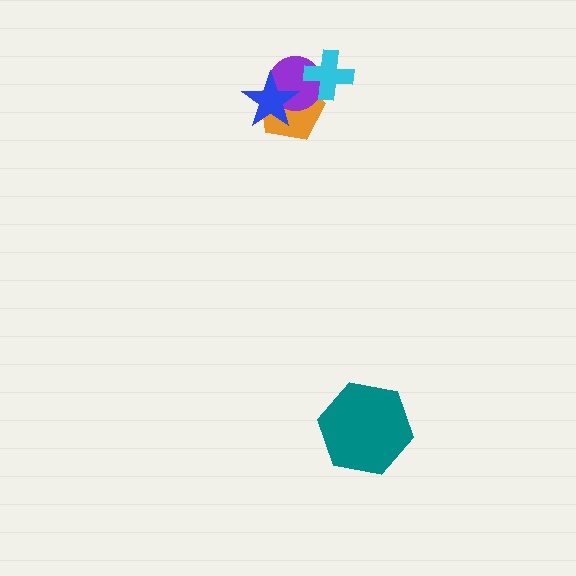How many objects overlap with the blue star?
2 objects overlap with the blue star.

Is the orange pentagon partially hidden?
Yes, it is partially covered by another shape.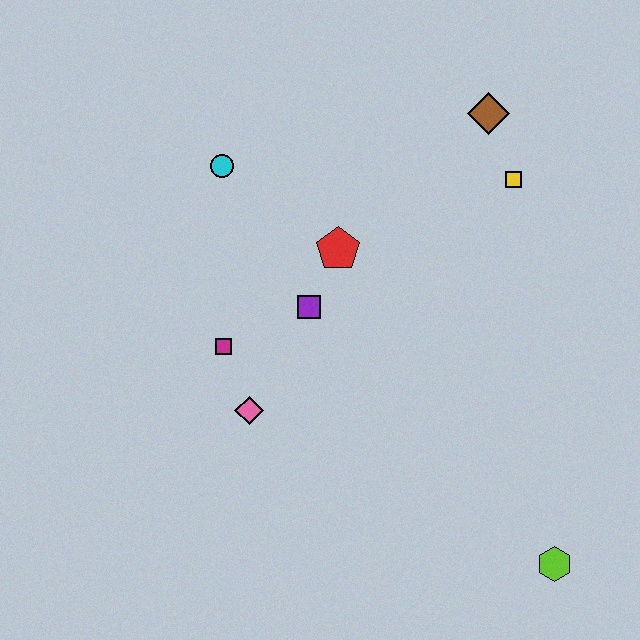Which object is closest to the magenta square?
The pink diamond is closest to the magenta square.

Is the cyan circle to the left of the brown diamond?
Yes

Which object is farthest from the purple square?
The lime hexagon is farthest from the purple square.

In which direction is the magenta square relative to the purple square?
The magenta square is to the left of the purple square.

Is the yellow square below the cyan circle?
Yes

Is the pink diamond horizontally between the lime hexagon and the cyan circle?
Yes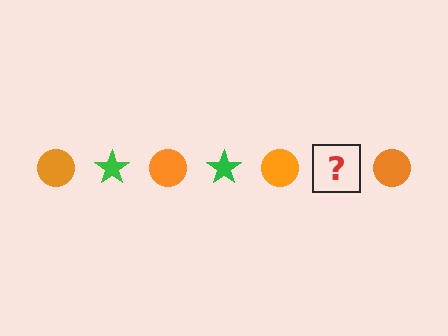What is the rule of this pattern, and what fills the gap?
The rule is that the pattern alternates between orange circle and green star. The gap should be filled with a green star.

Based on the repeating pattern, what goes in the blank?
The blank should be a green star.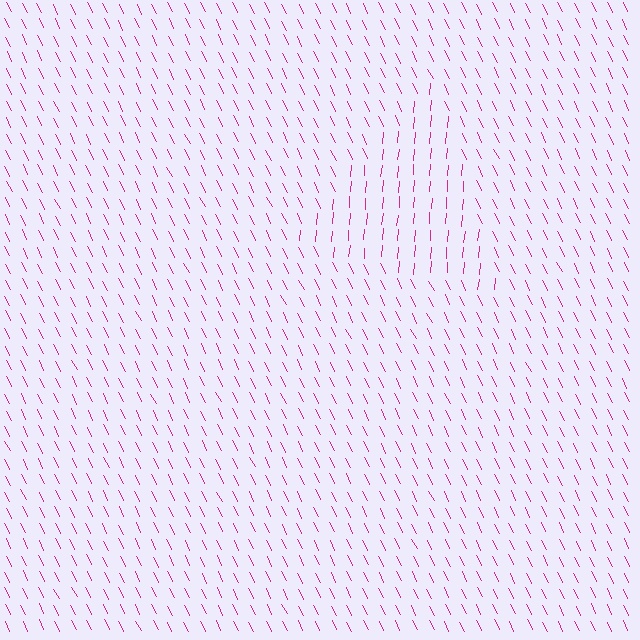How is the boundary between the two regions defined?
The boundary is defined purely by a change in line orientation (approximately 31 degrees difference). All lines are the same color and thickness.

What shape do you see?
I see a triangle.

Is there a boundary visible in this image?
Yes, there is a texture boundary formed by a change in line orientation.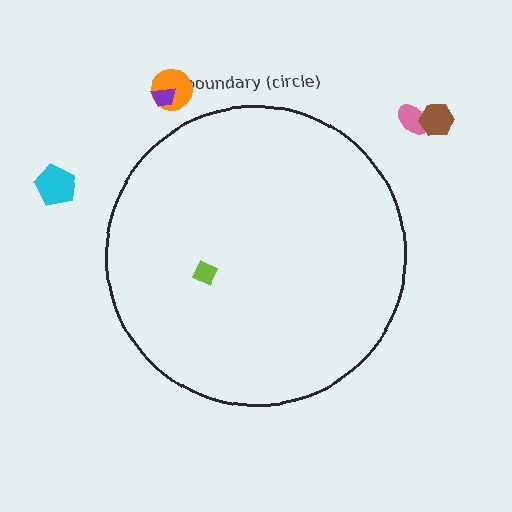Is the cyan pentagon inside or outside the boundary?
Outside.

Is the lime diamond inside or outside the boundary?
Inside.